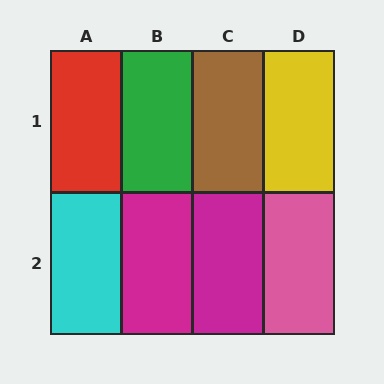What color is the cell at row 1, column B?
Green.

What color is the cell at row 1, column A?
Red.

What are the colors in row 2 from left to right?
Cyan, magenta, magenta, pink.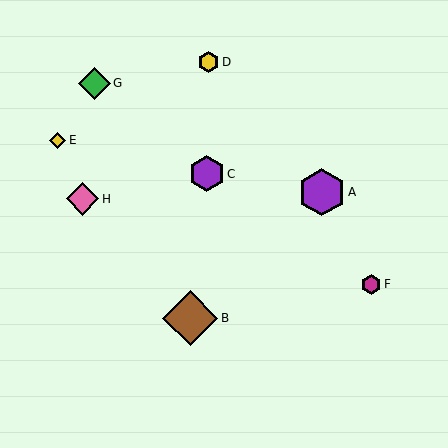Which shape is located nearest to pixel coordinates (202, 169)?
The purple hexagon (labeled C) at (207, 174) is nearest to that location.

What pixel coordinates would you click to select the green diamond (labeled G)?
Click at (95, 83) to select the green diamond G.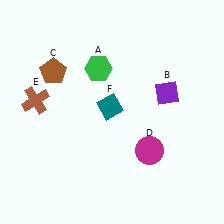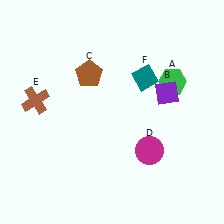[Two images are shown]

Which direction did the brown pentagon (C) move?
The brown pentagon (C) moved right.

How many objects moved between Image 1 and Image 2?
3 objects moved between the two images.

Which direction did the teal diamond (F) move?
The teal diamond (F) moved right.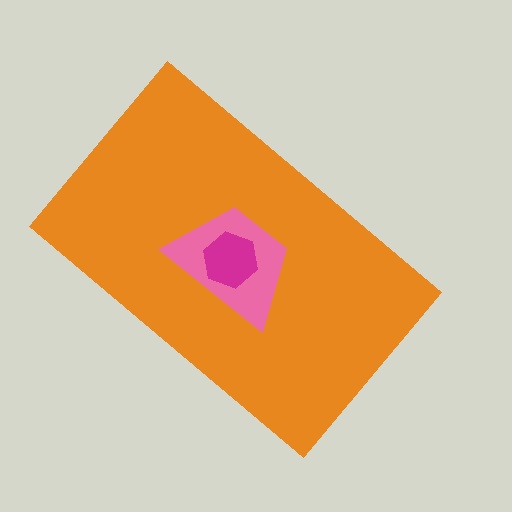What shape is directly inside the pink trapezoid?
The magenta hexagon.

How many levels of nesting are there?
3.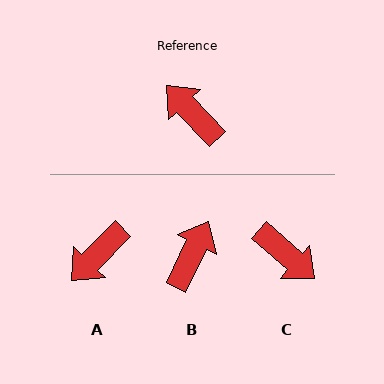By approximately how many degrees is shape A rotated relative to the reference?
Approximately 92 degrees counter-clockwise.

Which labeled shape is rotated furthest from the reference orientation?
C, about 175 degrees away.